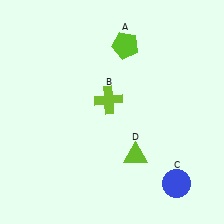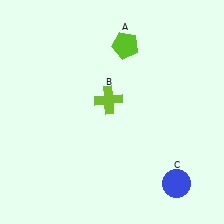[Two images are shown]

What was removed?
The lime triangle (D) was removed in Image 2.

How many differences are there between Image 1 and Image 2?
There is 1 difference between the two images.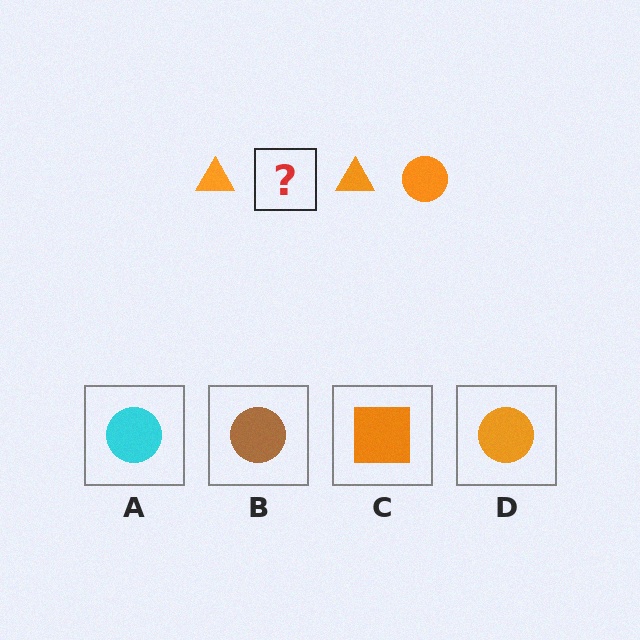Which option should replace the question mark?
Option D.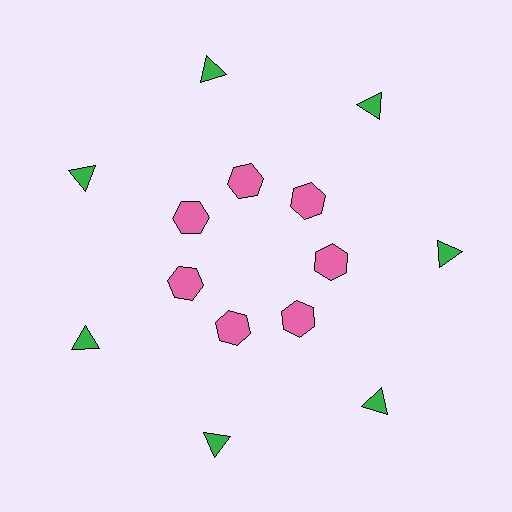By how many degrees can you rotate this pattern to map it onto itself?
The pattern maps onto itself every 51 degrees of rotation.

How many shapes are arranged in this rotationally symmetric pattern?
There are 14 shapes, arranged in 7 groups of 2.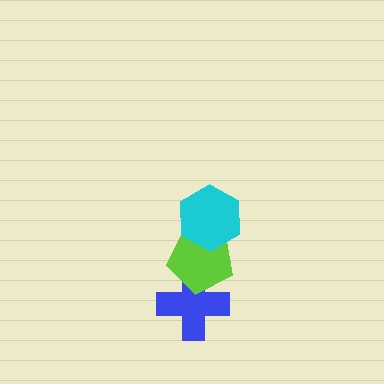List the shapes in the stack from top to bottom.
From top to bottom: the cyan hexagon, the lime pentagon, the blue cross.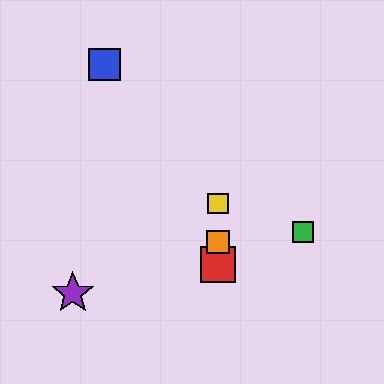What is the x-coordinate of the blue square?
The blue square is at x≈105.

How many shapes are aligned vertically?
3 shapes (the red square, the yellow square, the orange square) are aligned vertically.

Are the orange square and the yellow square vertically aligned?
Yes, both are at x≈218.